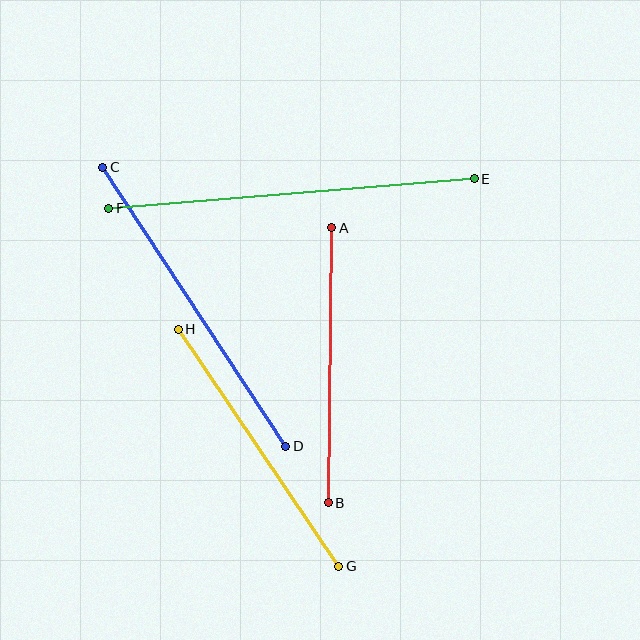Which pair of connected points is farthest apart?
Points E and F are farthest apart.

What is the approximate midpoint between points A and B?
The midpoint is at approximately (330, 365) pixels.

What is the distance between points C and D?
The distance is approximately 334 pixels.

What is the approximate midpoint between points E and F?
The midpoint is at approximately (291, 194) pixels.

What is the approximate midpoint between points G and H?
The midpoint is at approximately (259, 448) pixels.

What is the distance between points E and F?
The distance is approximately 367 pixels.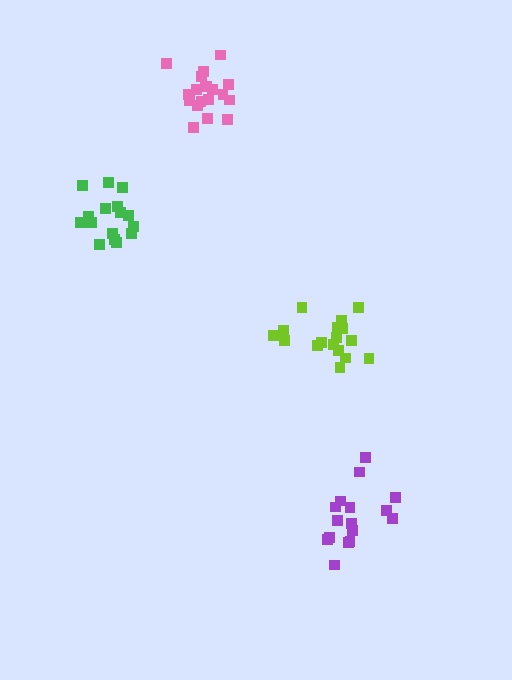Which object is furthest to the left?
The green cluster is leftmost.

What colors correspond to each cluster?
The clusters are colored: purple, lime, pink, green.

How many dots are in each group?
Group 1: 16 dots, Group 2: 17 dots, Group 3: 19 dots, Group 4: 16 dots (68 total).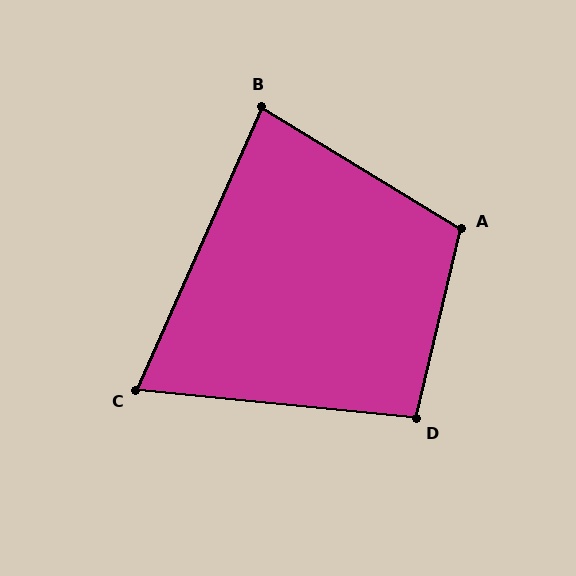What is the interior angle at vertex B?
Approximately 83 degrees (acute).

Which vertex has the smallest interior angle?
C, at approximately 72 degrees.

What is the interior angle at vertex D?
Approximately 97 degrees (obtuse).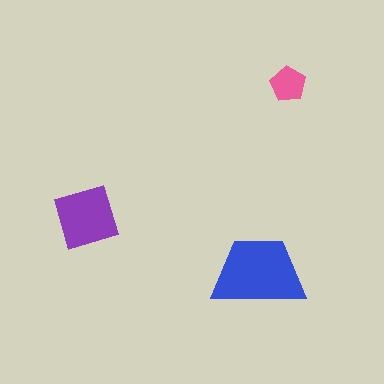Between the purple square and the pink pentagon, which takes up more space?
The purple square.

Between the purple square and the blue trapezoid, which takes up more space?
The blue trapezoid.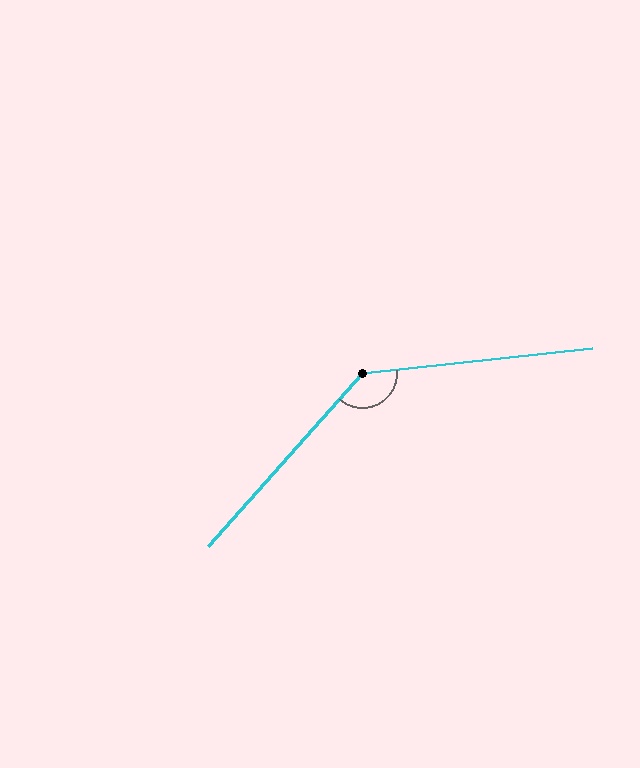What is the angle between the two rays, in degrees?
Approximately 138 degrees.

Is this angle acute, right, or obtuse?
It is obtuse.